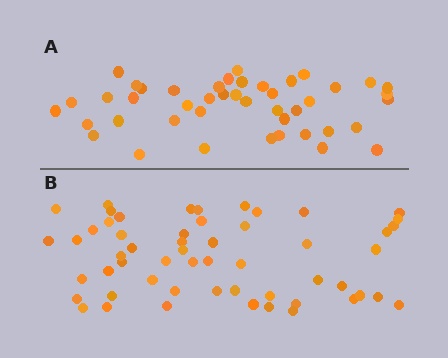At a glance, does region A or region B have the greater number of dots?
Region B (the bottom region) has more dots.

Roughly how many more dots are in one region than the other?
Region B has roughly 12 or so more dots than region A.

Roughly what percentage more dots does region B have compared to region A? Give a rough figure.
About 25% more.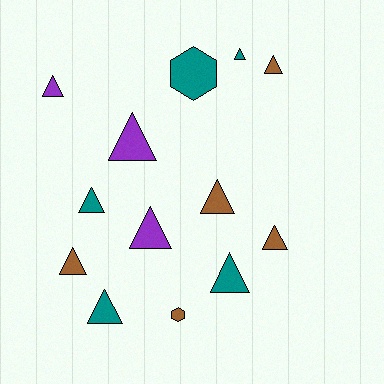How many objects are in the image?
There are 13 objects.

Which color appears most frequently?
Brown, with 5 objects.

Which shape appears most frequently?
Triangle, with 11 objects.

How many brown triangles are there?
There are 4 brown triangles.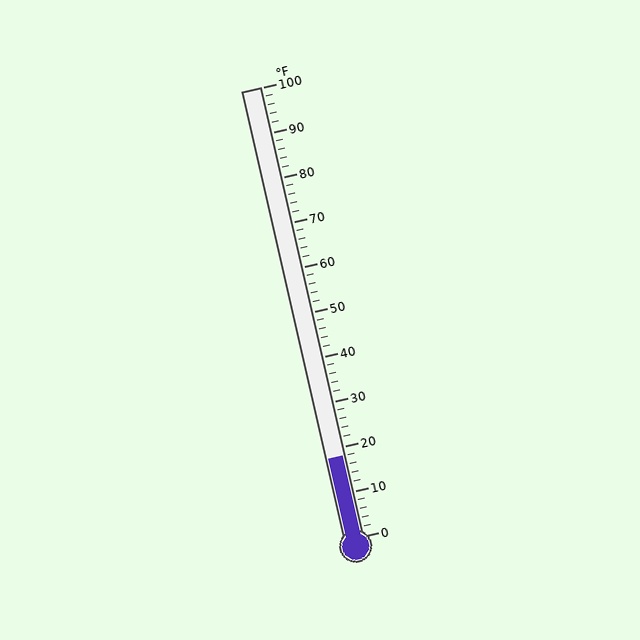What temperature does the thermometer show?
The thermometer shows approximately 18°F.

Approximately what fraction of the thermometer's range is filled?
The thermometer is filled to approximately 20% of its range.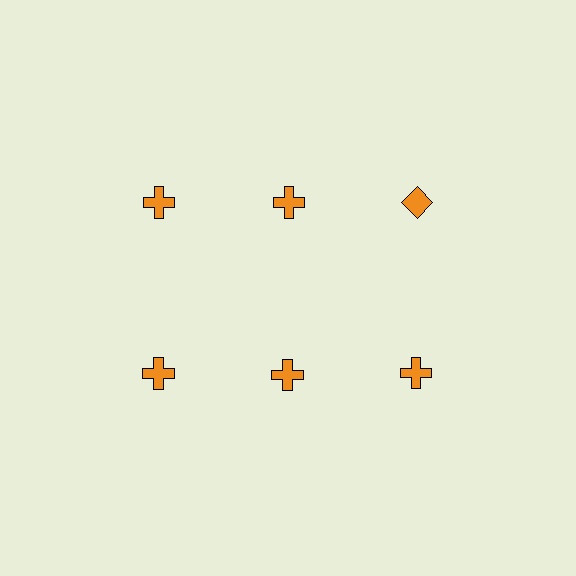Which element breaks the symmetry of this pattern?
The orange diamond in the top row, center column breaks the symmetry. All other shapes are orange crosses.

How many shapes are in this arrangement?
There are 6 shapes arranged in a grid pattern.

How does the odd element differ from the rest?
It has a different shape: diamond instead of cross.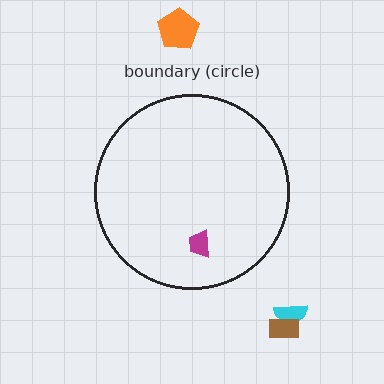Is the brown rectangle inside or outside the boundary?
Outside.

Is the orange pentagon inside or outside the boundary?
Outside.